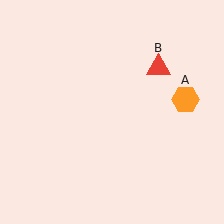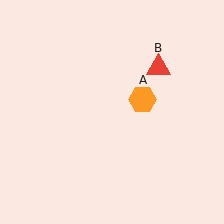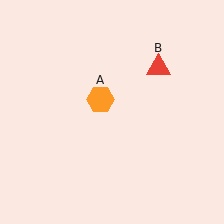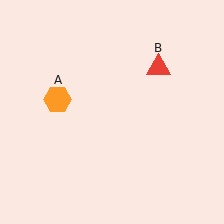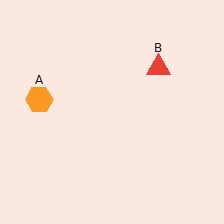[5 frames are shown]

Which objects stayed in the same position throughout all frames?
Red triangle (object B) remained stationary.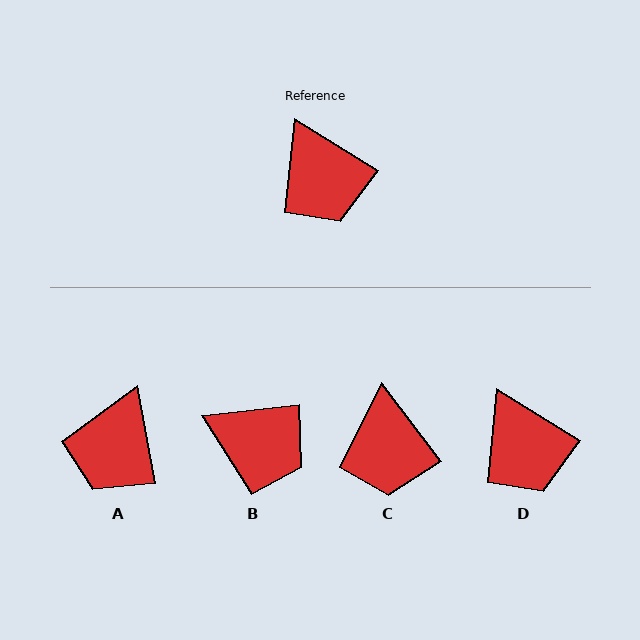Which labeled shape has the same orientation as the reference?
D.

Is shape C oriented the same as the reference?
No, it is off by about 20 degrees.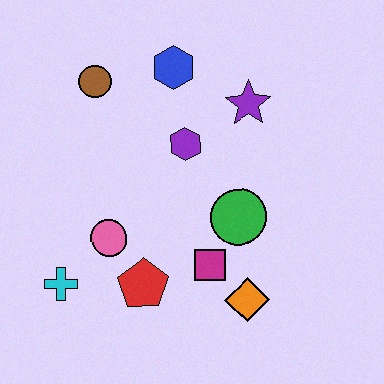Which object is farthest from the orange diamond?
The brown circle is farthest from the orange diamond.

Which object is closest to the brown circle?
The blue hexagon is closest to the brown circle.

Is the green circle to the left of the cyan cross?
No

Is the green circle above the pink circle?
Yes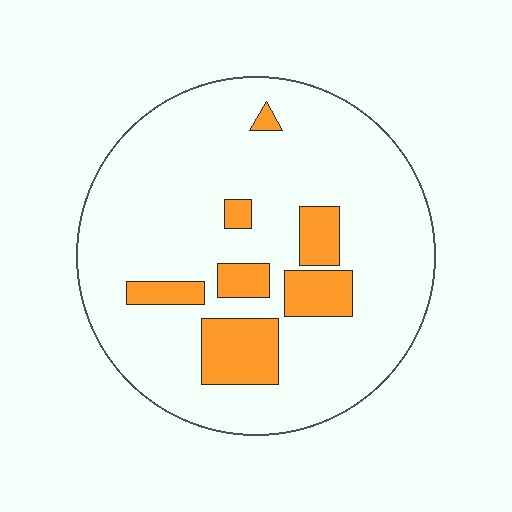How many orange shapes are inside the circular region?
7.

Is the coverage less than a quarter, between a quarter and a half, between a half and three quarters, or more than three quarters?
Less than a quarter.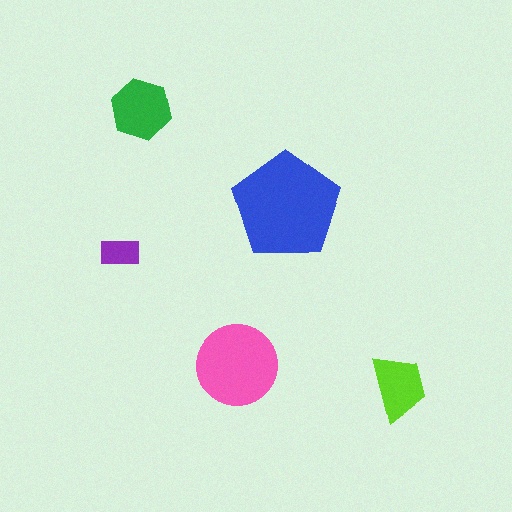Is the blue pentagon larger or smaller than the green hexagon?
Larger.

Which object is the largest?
The blue pentagon.